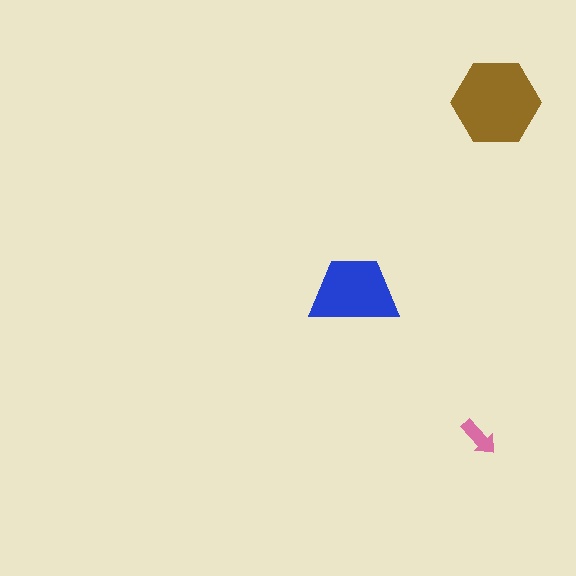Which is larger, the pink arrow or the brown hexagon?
The brown hexagon.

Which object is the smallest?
The pink arrow.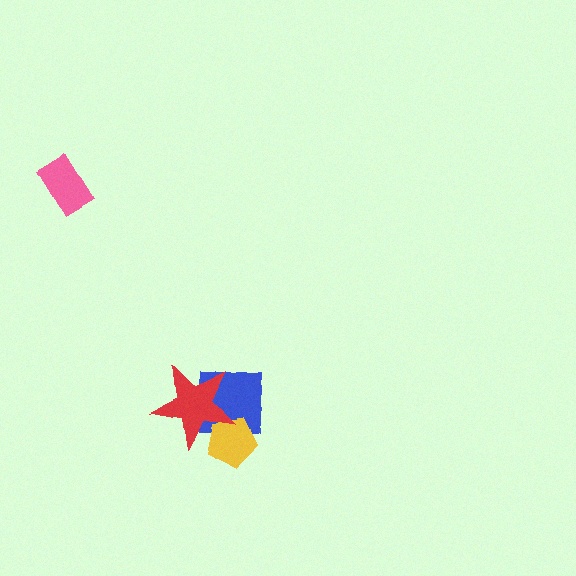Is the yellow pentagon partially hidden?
Yes, it is partially covered by another shape.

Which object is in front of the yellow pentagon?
The red star is in front of the yellow pentagon.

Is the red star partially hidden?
No, no other shape covers it.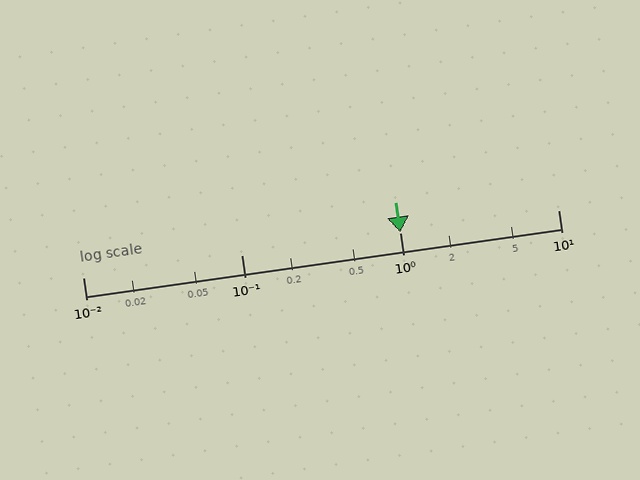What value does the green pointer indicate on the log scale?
The pointer indicates approximately 1.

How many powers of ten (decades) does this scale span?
The scale spans 3 decades, from 0.01 to 10.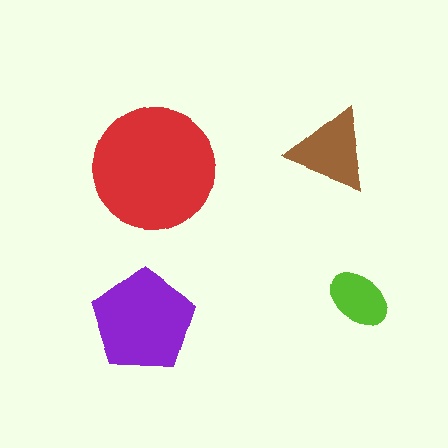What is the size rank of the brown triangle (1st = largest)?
3rd.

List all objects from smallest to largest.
The lime ellipse, the brown triangle, the purple pentagon, the red circle.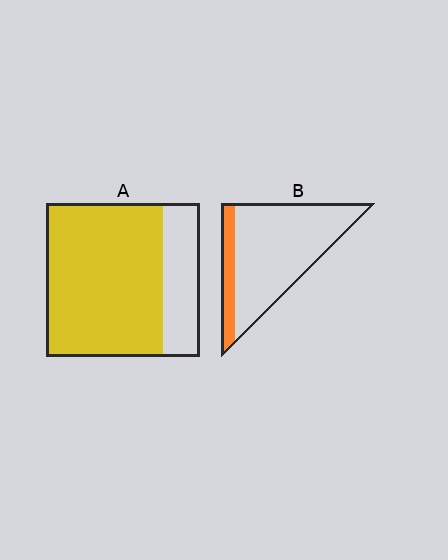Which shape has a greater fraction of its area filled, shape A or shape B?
Shape A.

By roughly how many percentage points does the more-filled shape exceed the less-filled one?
By roughly 60 percentage points (A over B).